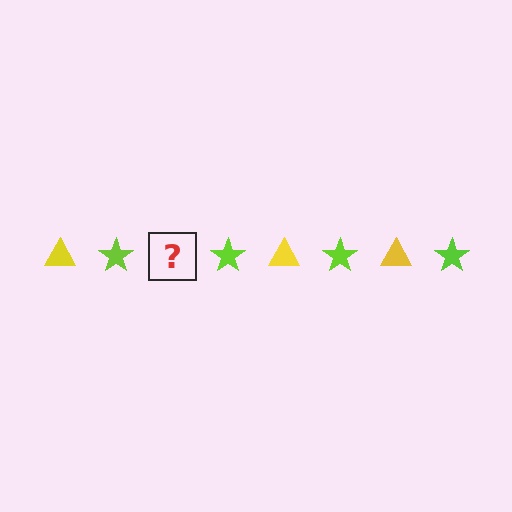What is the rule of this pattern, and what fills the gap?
The rule is that the pattern alternates between yellow triangle and lime star. The gap should be filled with a yellow triangle.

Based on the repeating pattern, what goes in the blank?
The blank should be a yellow triangle.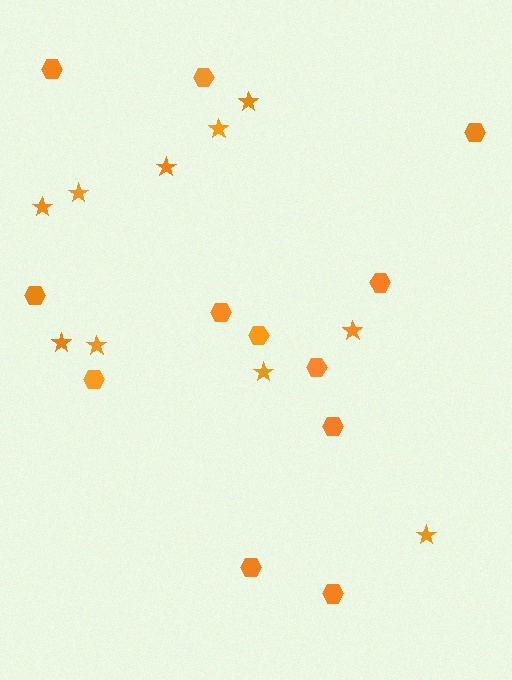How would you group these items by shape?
There are 2 groups: one group of stars (10) and one group of hexagons (12).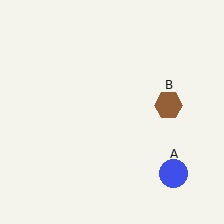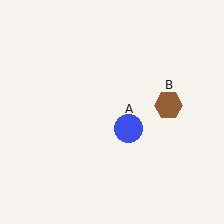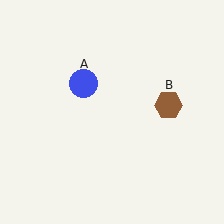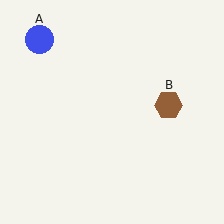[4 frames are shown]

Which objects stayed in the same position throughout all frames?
Brown hexagon (object B) remained stationary.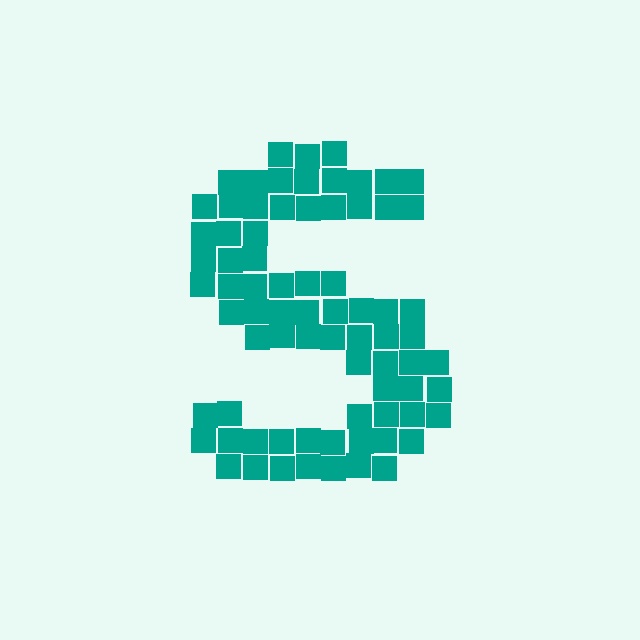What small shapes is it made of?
It is made of small squares.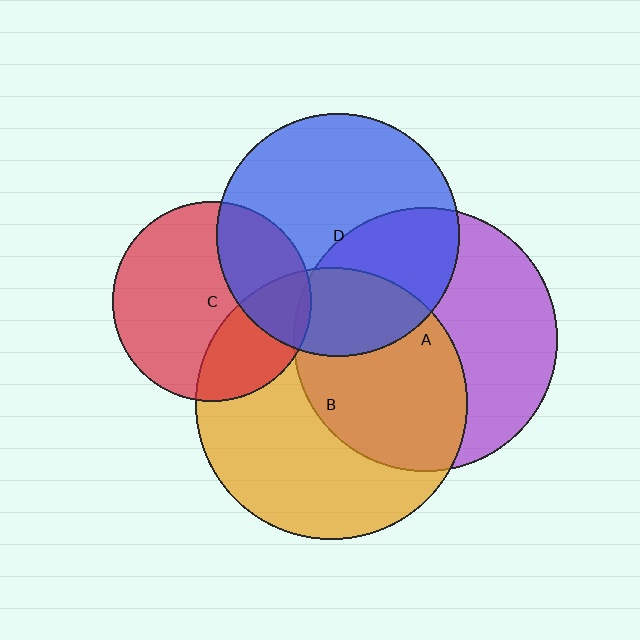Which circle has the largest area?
Circle B (orange).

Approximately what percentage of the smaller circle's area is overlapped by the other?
Approximately 30%.